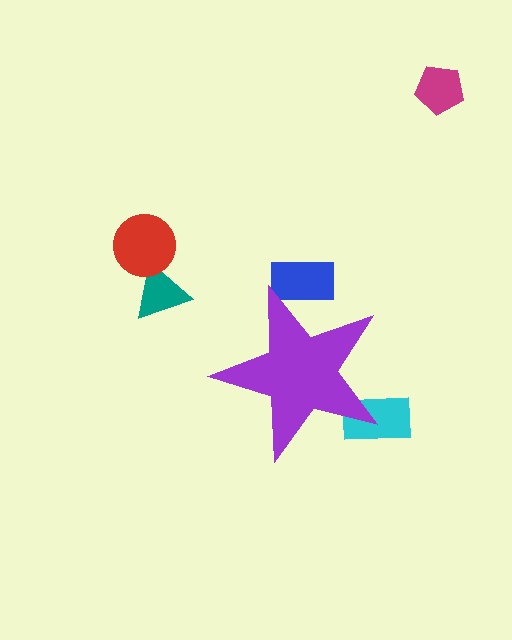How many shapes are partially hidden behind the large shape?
2 shapes are partially hidden.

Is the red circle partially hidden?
No, the red circle is fully visible.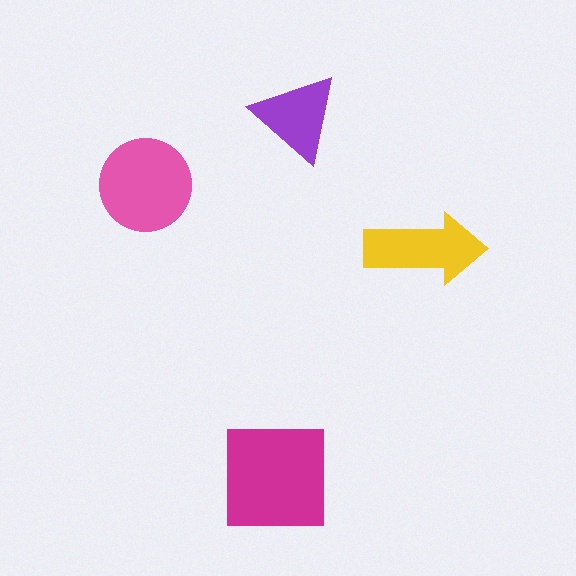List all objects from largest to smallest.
The magenta square, the pink circle, the yellow arrow, the purple triangle.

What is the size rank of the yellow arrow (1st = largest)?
3rd.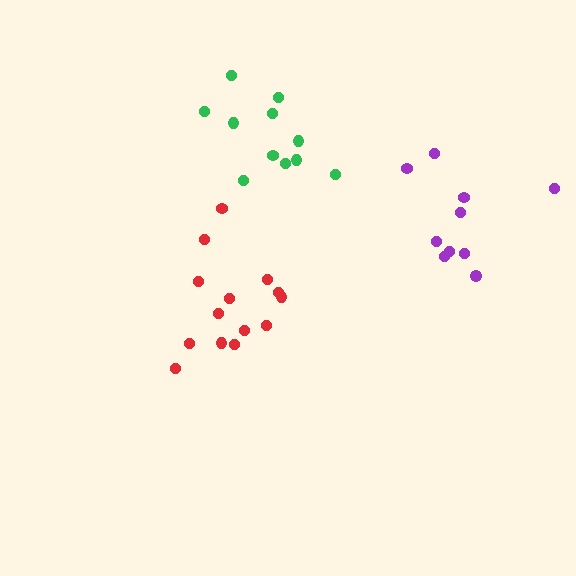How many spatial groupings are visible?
There are 3 spatial groupings.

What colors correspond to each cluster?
The clusters are colored: red, green, purple.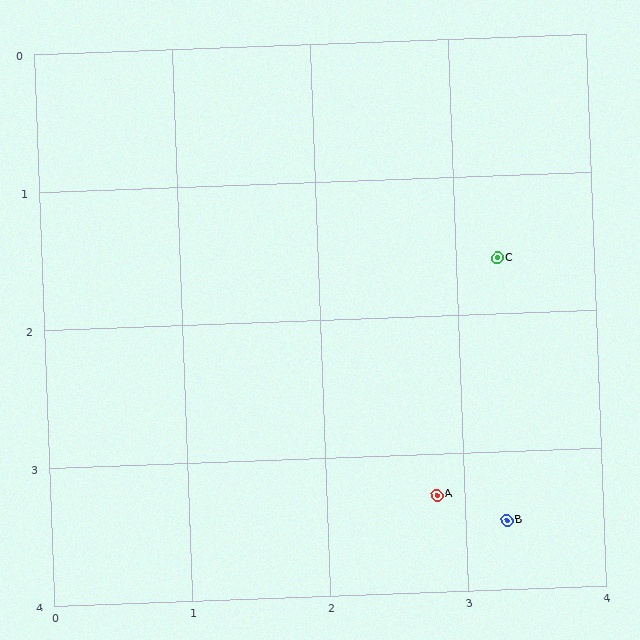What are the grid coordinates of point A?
Point A is at approximately (2.8, 3.3).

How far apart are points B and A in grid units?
Points B and A are about 0.5 grid units apart.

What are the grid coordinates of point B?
Point B is at approximately (3.3, 3.5).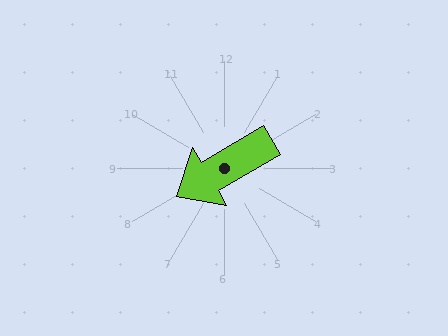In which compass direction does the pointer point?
Southwest.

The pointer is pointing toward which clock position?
Roughly 8 o'clock.